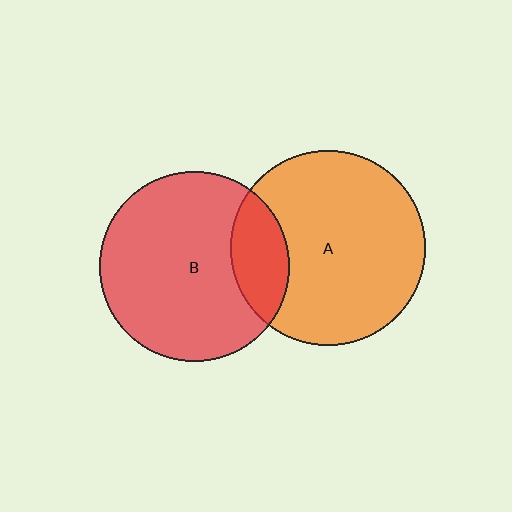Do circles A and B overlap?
Yes.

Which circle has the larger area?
Circle A (orange).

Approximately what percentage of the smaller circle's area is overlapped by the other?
Approximately 20%.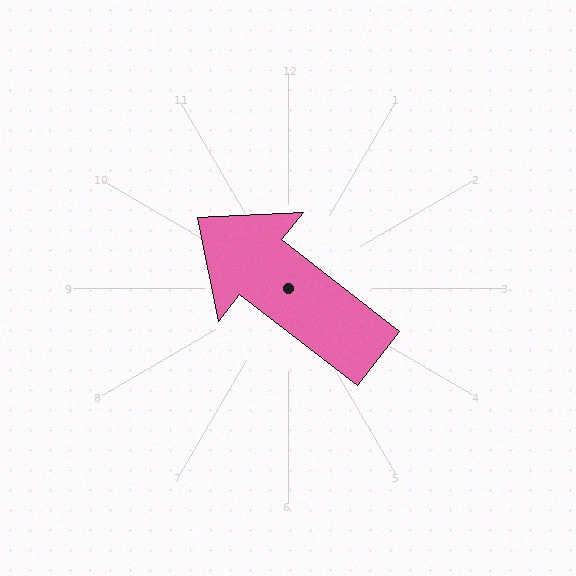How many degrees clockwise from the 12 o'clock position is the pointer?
Approximately 308 degrees.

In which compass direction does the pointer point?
Northwest.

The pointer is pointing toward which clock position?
Roughly 10 o'clock.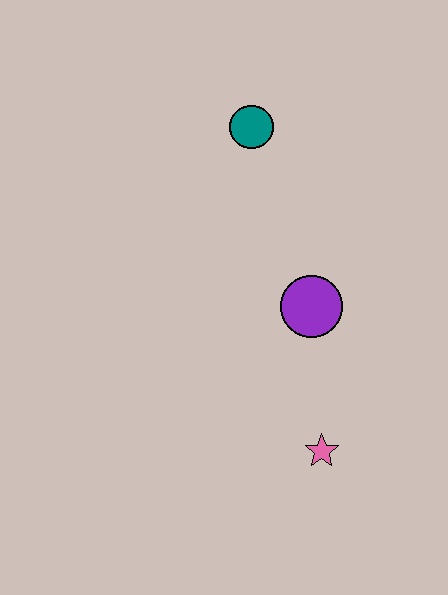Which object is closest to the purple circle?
The pink star is closest to the purple circle.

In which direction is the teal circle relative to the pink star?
The teal circle is above the pink star.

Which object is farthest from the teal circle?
The pink star is farthest from the teal circle.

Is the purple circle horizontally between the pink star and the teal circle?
Yes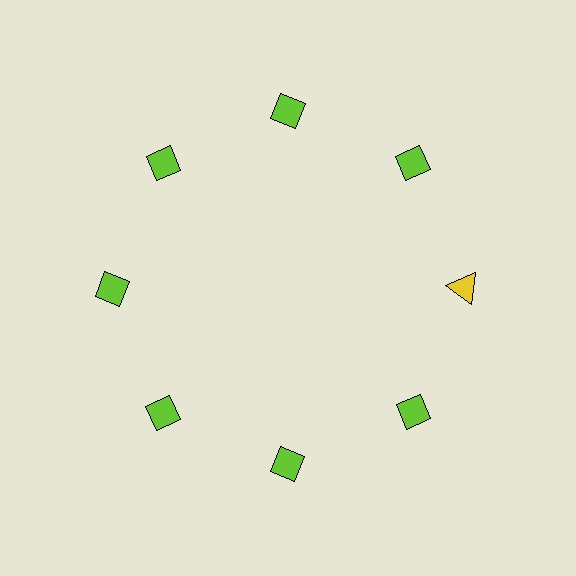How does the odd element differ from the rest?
It differs in both color (yellow instead of lime) and shape (triangle instead of diamond).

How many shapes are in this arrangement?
There are 8 shapes arranged in a ring pattern.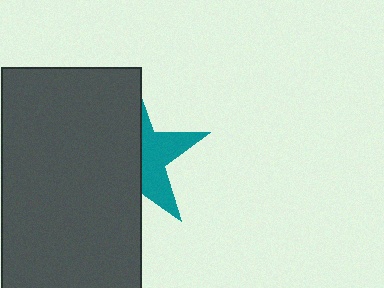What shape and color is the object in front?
The object in front is a dark gray rectangle.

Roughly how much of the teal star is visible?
A small part of it is visible (roughly 40%).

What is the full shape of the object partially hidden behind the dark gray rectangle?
The partially hidden object is a teal star.